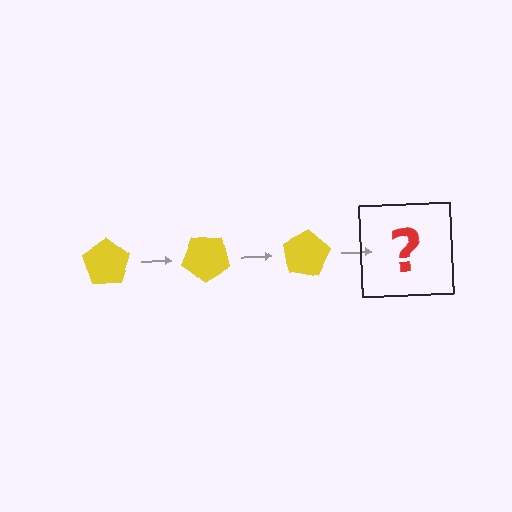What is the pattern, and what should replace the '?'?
The pattern is that the pentagon rotates 40 degrees each step. The '?' should be a yellow pentagon rotated 120 degrees.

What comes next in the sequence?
The next element should be a yellow pentagon rotated 120 degrees.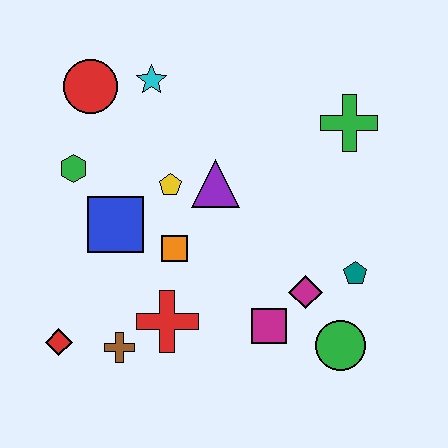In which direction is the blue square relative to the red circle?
The blue square is below the red circle.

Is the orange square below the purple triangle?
Yes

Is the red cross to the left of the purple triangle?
Yes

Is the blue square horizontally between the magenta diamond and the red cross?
No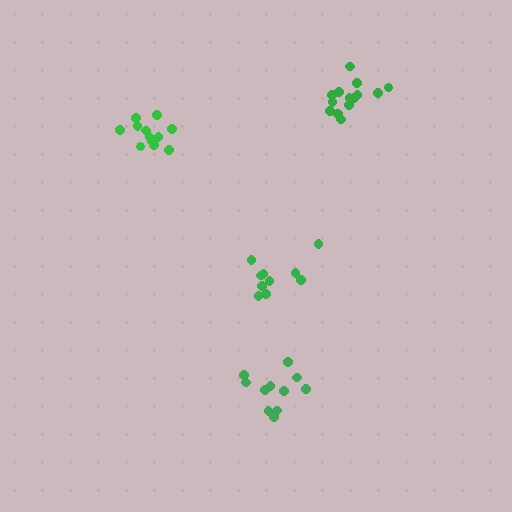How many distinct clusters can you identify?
There are 4 distinct clusters.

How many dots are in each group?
Group 1: 10 dots, Group 2: 14 dots, Group 3: 11 dots, Group 4: 13 dots (48 total).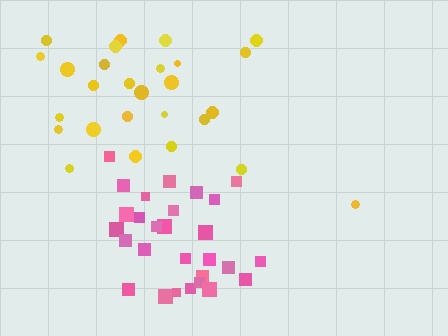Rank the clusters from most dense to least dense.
pink, yellow.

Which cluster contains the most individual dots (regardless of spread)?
Pink (28).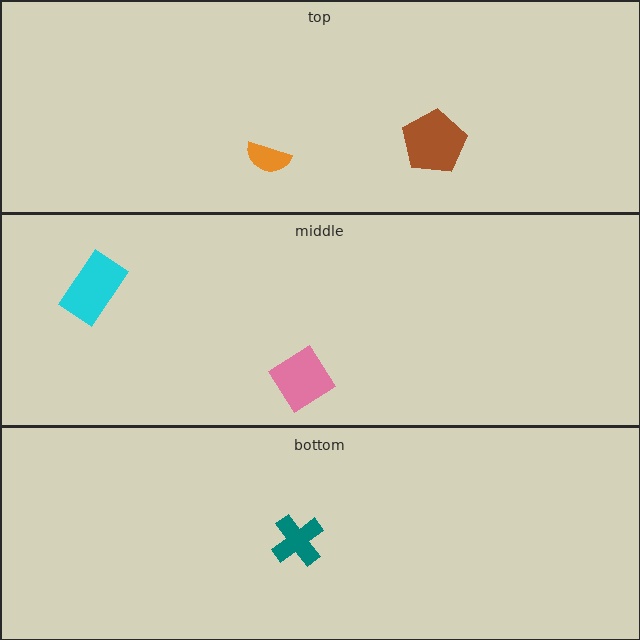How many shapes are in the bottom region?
1.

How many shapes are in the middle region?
2.